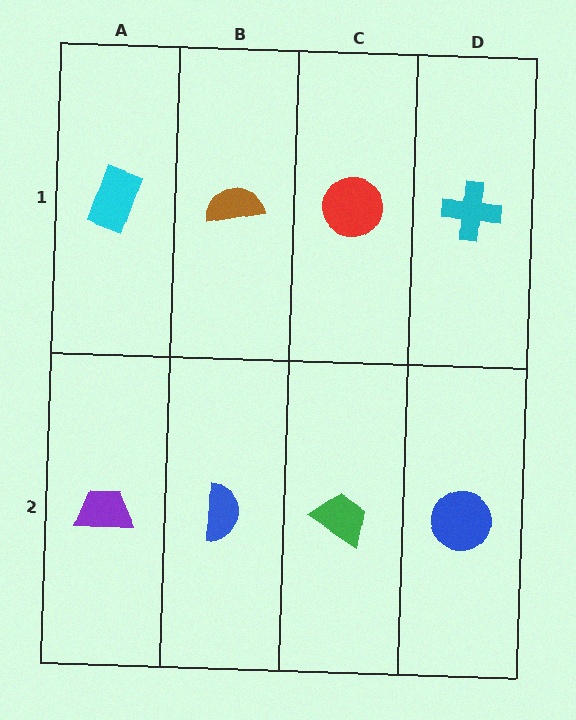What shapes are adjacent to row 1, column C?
A green trapezoid (row 2, column C), a brown semicircle (row 1, column B), a cyan cross (row 1, column D).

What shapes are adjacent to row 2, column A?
A cyan rectangle (row 1, column A), a blue semicircle (row 2, column B).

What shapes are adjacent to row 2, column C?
A red circle (row 1, column C), a blue semicircle (row 2, column B), a blue circle (row 2, column D).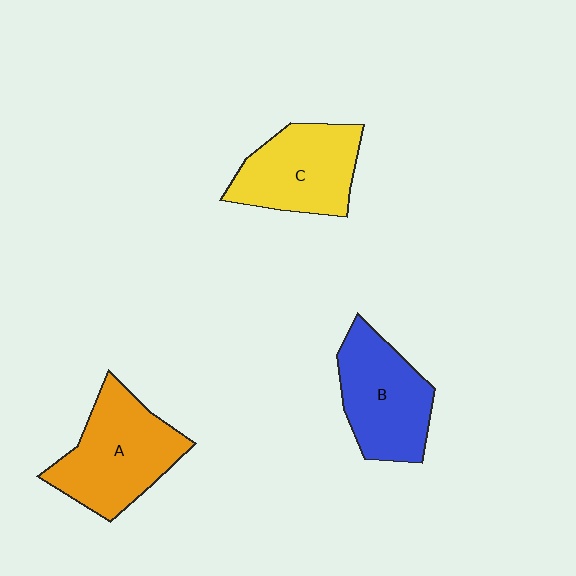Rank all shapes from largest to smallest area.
From largest to smallest: A (orange), B (blue), C (yellow).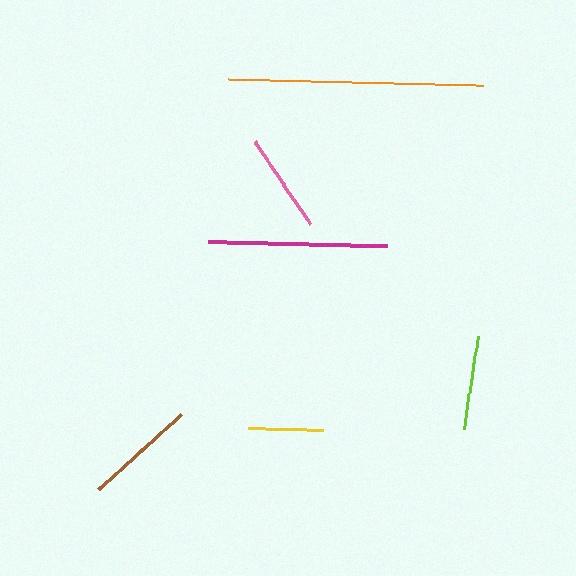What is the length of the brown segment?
The brown segment is approximately 112 pixels long.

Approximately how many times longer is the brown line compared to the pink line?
The brown line is approximately 1.1 times the length of the pink line.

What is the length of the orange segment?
The orange segment is approximately 255 pixels long.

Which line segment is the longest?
The orange line is the longest at approximately 255 pixels.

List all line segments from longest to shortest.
From longest to shortest: orange, magenta, brown, pink, lime, yellow.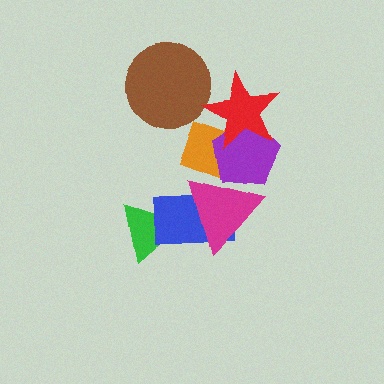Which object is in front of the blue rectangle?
The magenta triangle is in front of the blue rectangle.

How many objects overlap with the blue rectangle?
2 objects overlap with the blue rectangle.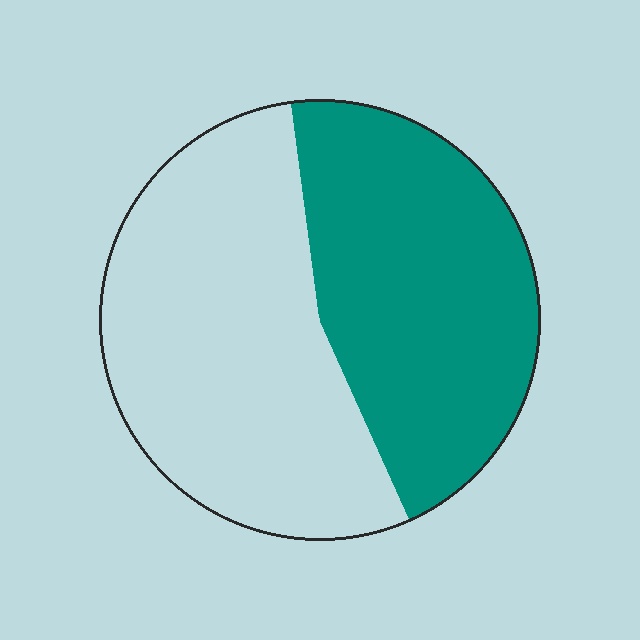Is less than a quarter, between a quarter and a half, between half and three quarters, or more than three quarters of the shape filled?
Between a quarter and a half.